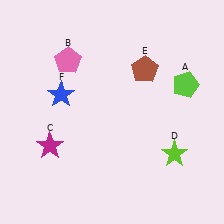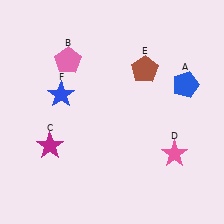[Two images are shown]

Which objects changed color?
A changed from lime to blue. D changed from lime to pink.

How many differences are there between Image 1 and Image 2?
There are 2 differences between the two images.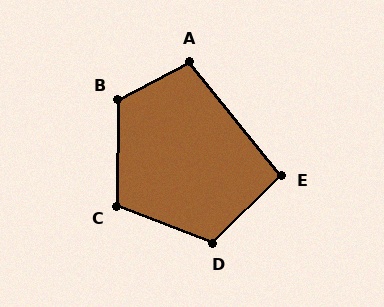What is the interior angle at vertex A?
Approximately 101 degrees (obtuse).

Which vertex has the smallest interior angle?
E, at approximately 96 degrees.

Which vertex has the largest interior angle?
B, at approximately 118 degrees.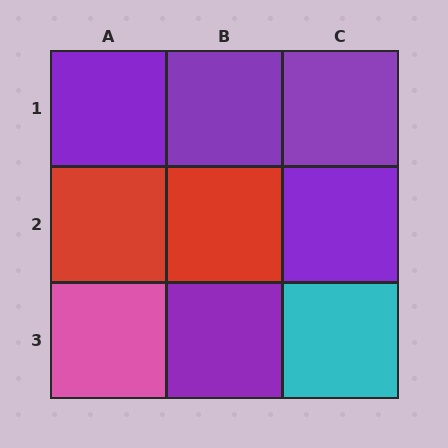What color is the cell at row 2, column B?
Red.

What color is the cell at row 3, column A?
Pink.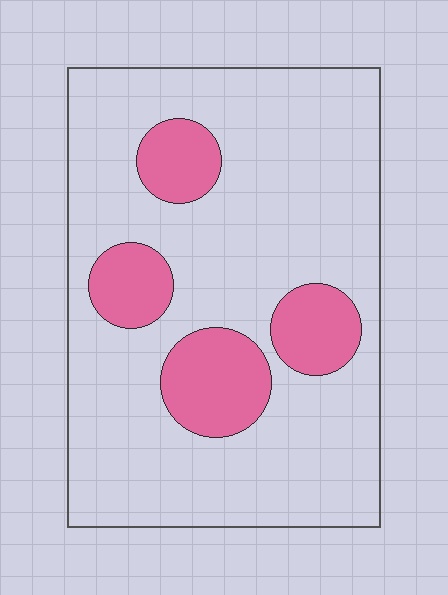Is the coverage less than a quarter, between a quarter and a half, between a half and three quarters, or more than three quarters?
Less than a quarter.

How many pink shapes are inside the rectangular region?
4.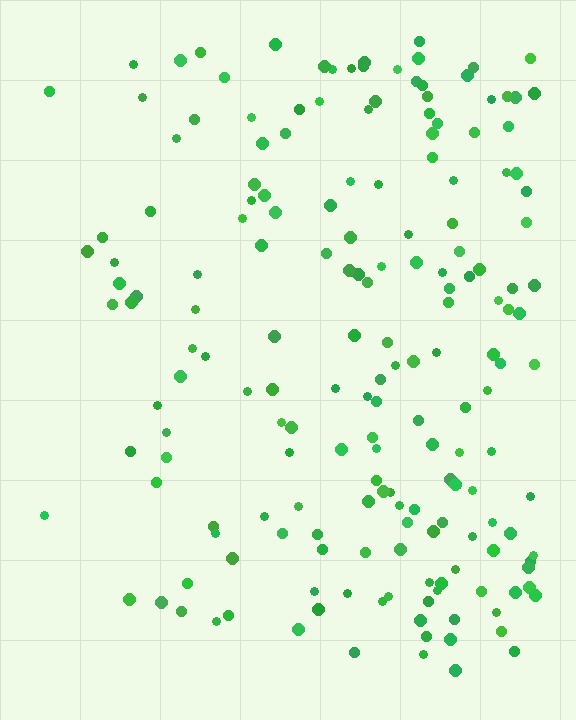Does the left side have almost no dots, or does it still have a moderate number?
Still a moderate number, just noticeably fewer than the right.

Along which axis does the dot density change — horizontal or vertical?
Horizontal.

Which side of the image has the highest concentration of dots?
The right.